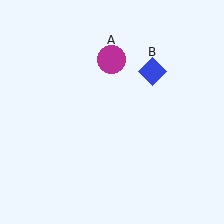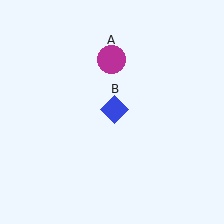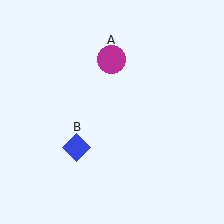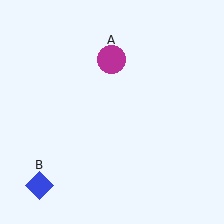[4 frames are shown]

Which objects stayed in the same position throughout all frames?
Magenta circle (object A) remained stationary.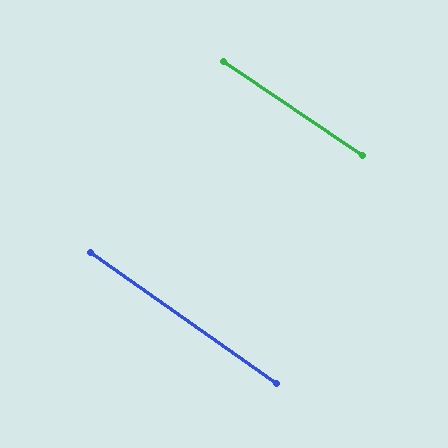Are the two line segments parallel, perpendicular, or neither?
Parallel — their directions differ by only 1.2°.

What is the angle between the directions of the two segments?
Approximately 1 degree.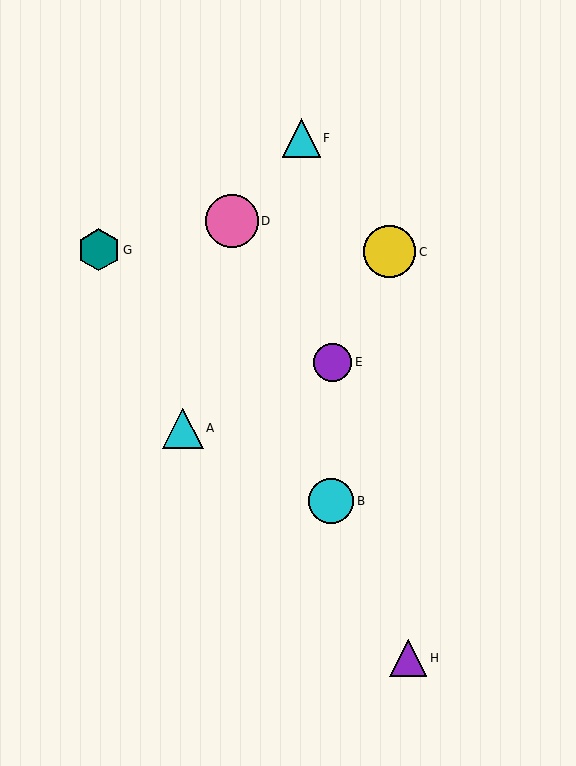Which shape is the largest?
The pink circle (labeled D) is the largest.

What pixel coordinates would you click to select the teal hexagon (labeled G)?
Click at (99, 250) to select the teal hexagon G.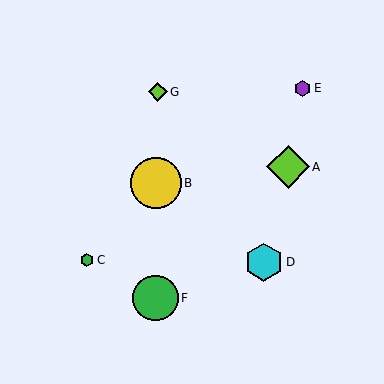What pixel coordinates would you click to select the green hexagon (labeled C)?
Click at (87, 260) to select the green hexagon C.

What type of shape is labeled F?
Shape F is a green circle.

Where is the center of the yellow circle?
The center of the yellow circle is at (156, 183).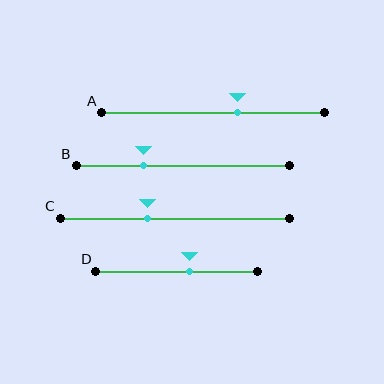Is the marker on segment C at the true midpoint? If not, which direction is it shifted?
No, the marker on segment C is shifted to the left by about 12% of the segment length.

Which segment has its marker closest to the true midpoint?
Segment D has its marker closest to the true midpoint.